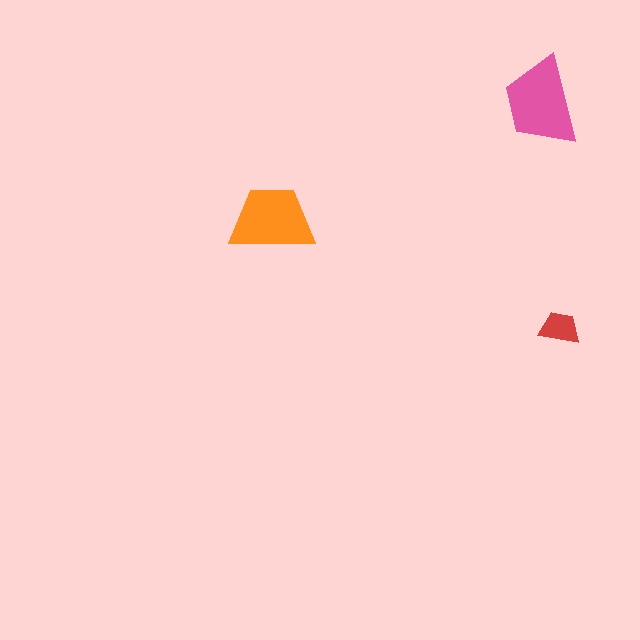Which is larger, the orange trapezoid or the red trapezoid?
The orange one.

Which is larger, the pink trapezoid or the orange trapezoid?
The pink one.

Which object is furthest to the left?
The orange trapezoid is leftmost.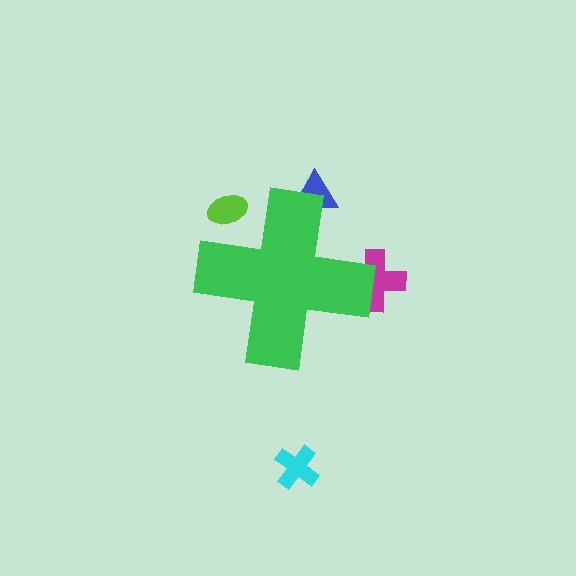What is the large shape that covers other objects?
A green cross.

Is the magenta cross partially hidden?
Yes, the magenta cross is partially hidden behind the green cross.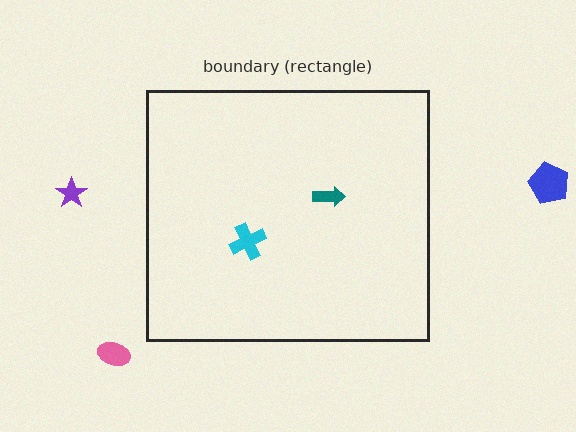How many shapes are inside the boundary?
2 inside, 3 outside.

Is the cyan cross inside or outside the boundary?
Inside.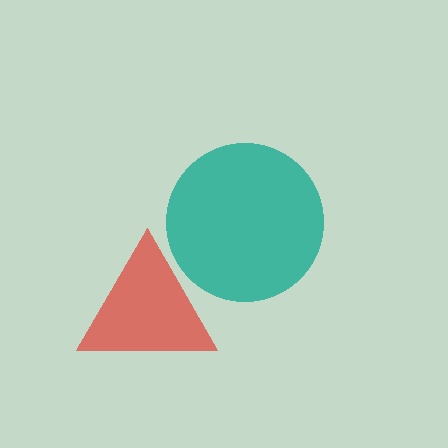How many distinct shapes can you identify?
There are 2 distinct shapes: a red triangle, a teal circle.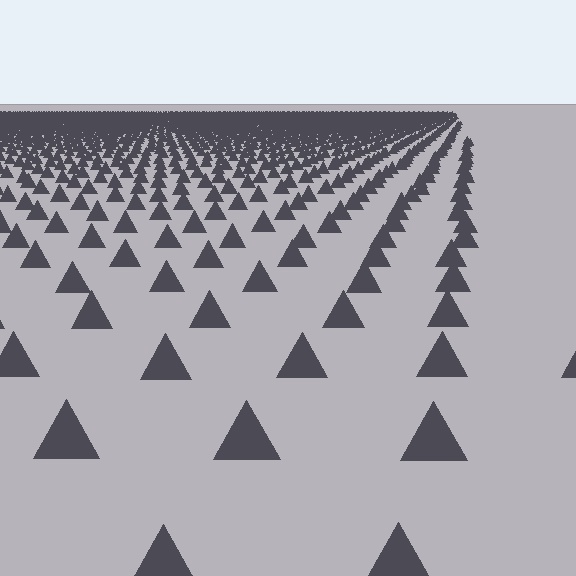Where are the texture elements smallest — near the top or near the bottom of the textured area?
Near the top.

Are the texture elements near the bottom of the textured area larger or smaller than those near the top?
Larger. Near the bottom, elements are closer to the viewer and appear at a bigger on-screen size.